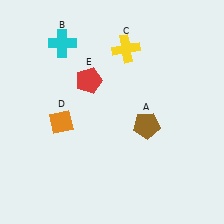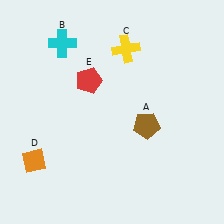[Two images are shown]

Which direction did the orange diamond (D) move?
The orange diamond (D) moved down.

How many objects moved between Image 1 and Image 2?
1 object moved between the two images.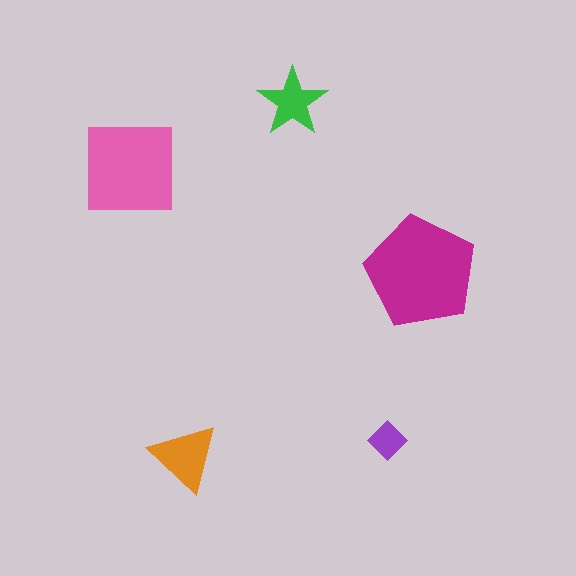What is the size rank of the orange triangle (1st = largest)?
3rd.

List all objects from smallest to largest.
The purple diamond, the green star, the orange triangle, the pink square, the magenta pentagon.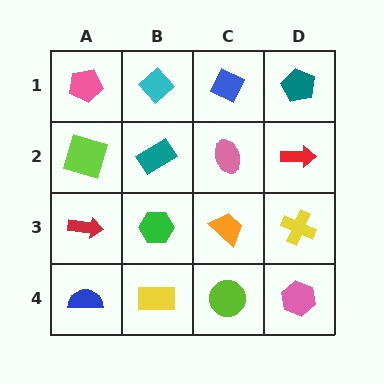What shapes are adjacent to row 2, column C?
A blue diamond (row 1, column C), an orange trapezoid (row 3, column C), a teal rectangle (row 2, column B), a red arrow (row 2, column D).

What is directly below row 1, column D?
A red arrow.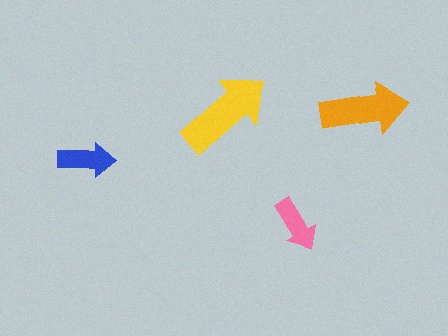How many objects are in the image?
There are 4 objects in the image.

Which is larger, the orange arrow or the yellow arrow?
The yellow one.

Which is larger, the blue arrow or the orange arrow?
The orange one.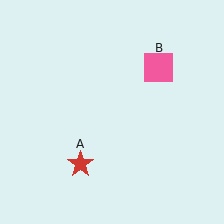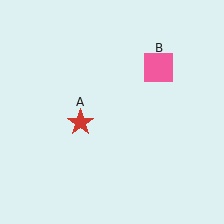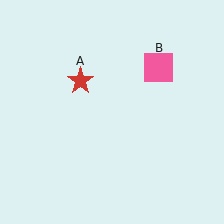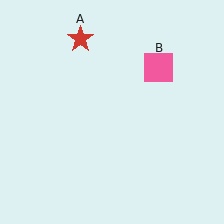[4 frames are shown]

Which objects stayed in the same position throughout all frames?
Pink square (object B) remained stationary.